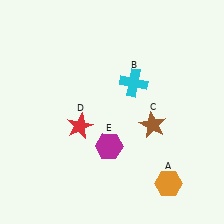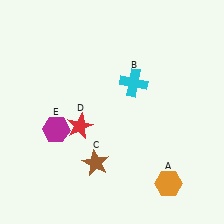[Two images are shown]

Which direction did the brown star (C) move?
The brown star (C) moved left.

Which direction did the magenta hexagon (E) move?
The magenta hexagon (E) moved left.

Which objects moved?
The objects that moved are: the brown star (C), the magenta hexagon (E).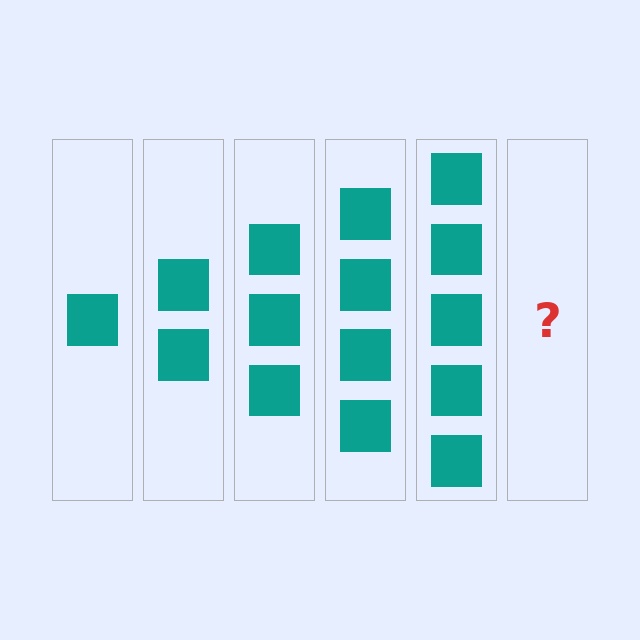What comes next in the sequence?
The next element should be 6 squares.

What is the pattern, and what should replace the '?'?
The pattern is that each step adds one more square. The '?' should be 6 squares.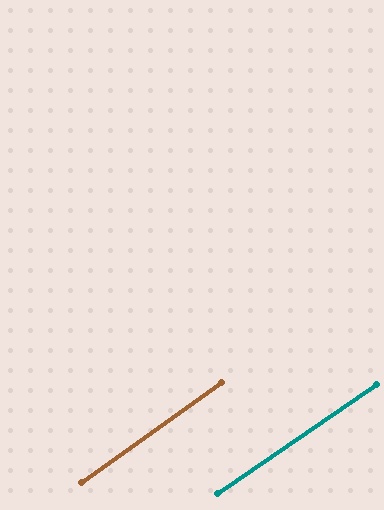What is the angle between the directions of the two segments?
Approximately 1 degree.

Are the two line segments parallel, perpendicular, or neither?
Parallel — their directions differ by only 1.2°.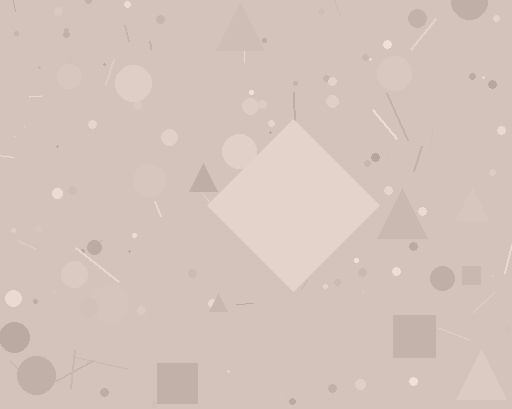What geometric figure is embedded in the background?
A diamond is embedded in the background.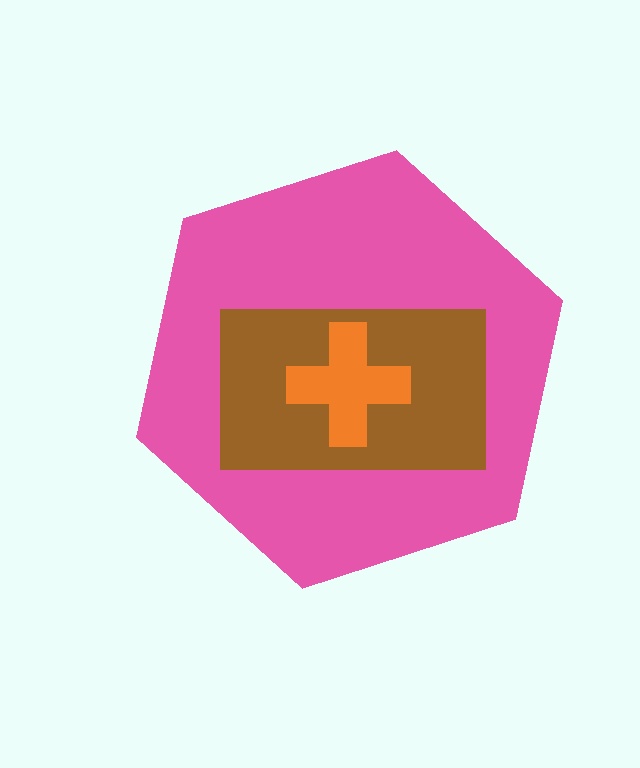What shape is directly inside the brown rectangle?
The orange cross.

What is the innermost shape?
The orange cross.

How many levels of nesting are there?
3.